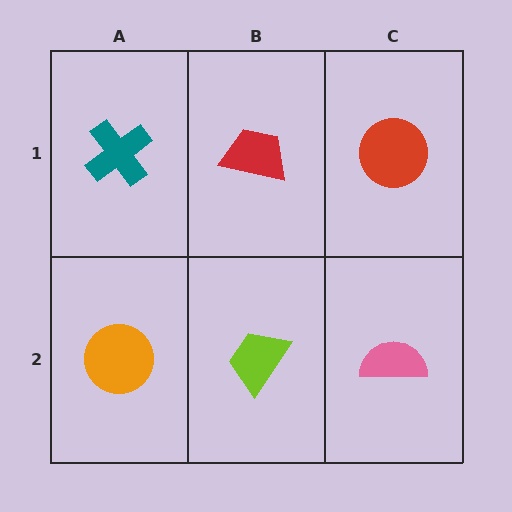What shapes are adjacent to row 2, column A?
A teal cross (row 1, column A), a lime trapezoid (row 2, column B).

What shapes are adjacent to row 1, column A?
An orange circle (row 2, column A), a red trapezoid (row 1, column B).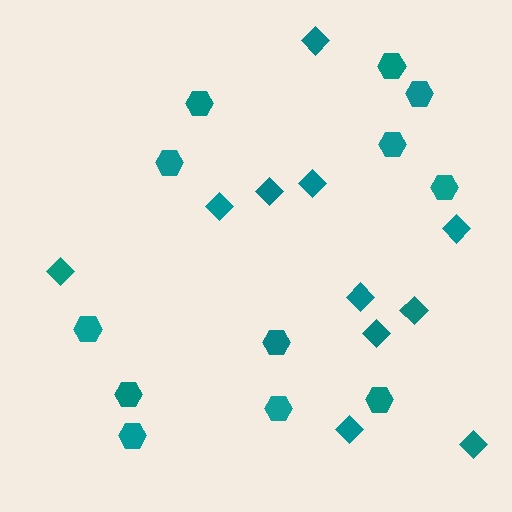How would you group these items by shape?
There are 2 groups: one group of diamonds (11) and one group of hexagons (12).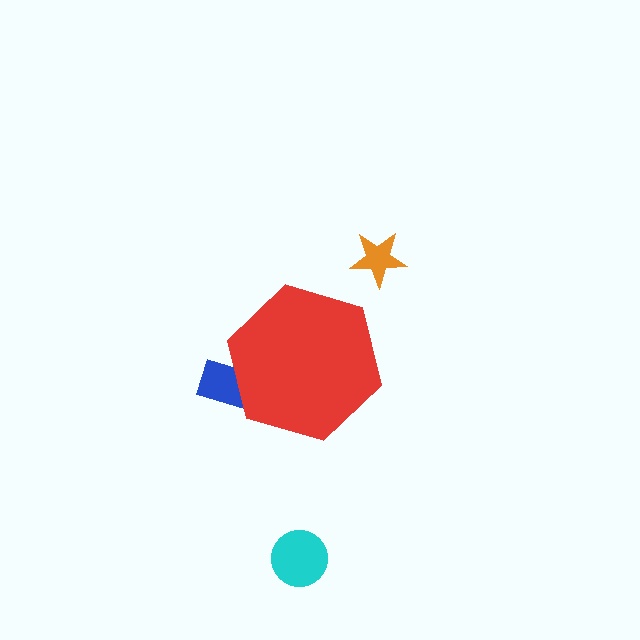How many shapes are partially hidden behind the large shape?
1 shape is partially hidden.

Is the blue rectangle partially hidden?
Yes, the blue rectangle is partially hidden behind the red hexagon.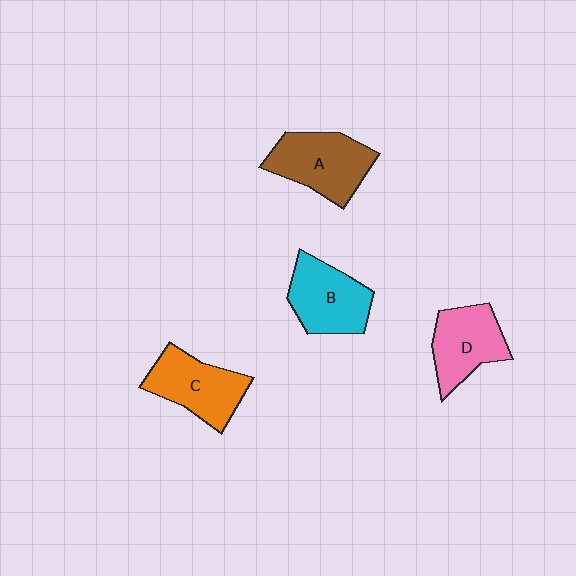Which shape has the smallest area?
Shape D (pink).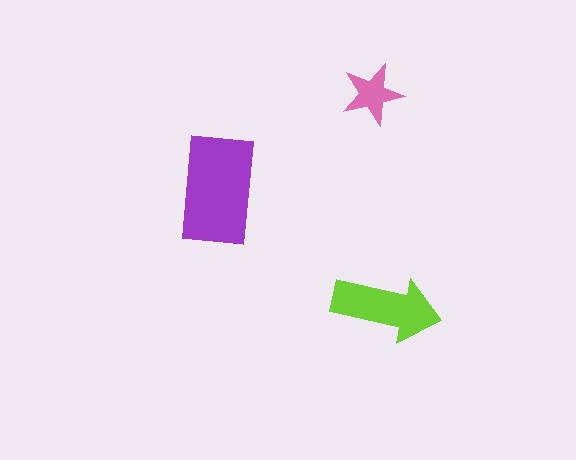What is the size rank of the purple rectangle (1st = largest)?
1st.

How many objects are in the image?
There are 3 objects in the image.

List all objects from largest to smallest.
The purple rectangle, the lime arrow, the pink star.